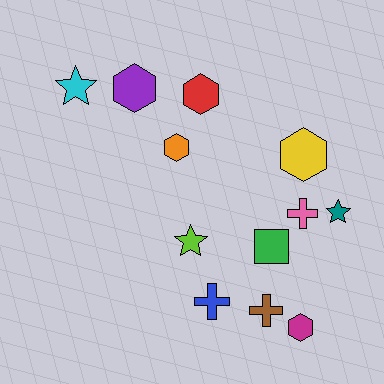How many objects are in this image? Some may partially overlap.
There are 12 objects.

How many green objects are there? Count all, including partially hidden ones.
There is 1 green object.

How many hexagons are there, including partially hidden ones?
There are 5 hexagons.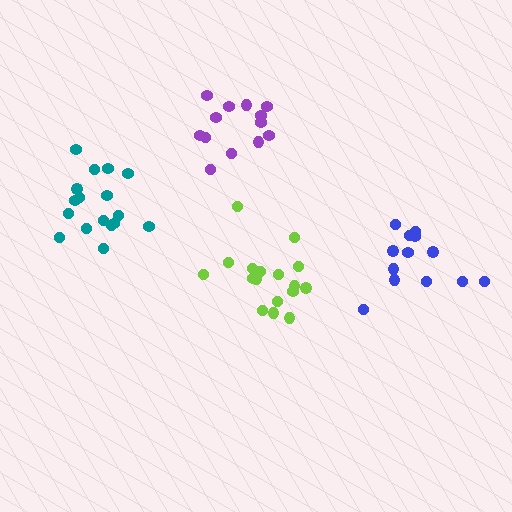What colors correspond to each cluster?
The clusters are colored: lime, purple, blue, teal.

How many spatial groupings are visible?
There are 4 spatial groupings.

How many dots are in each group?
Group 1: 17 dots, Group 2: 13 dots, Group 3: 13 dots, Group 4: 17 dots (60 total).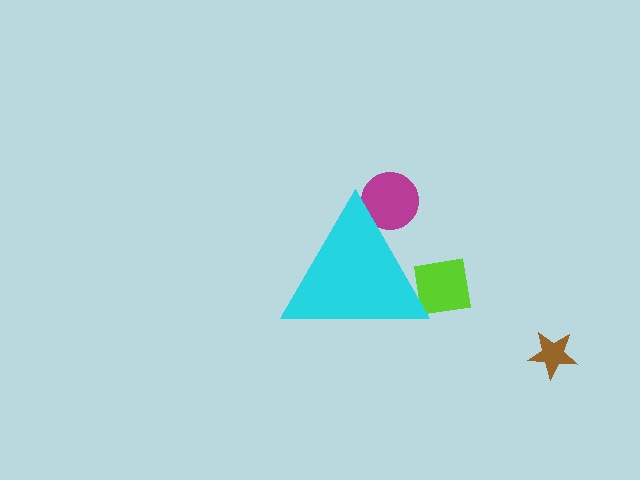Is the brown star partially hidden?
No, the brown star is fully visible.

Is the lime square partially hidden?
Yes, the lime square is partially hidden behind the cyan triangle.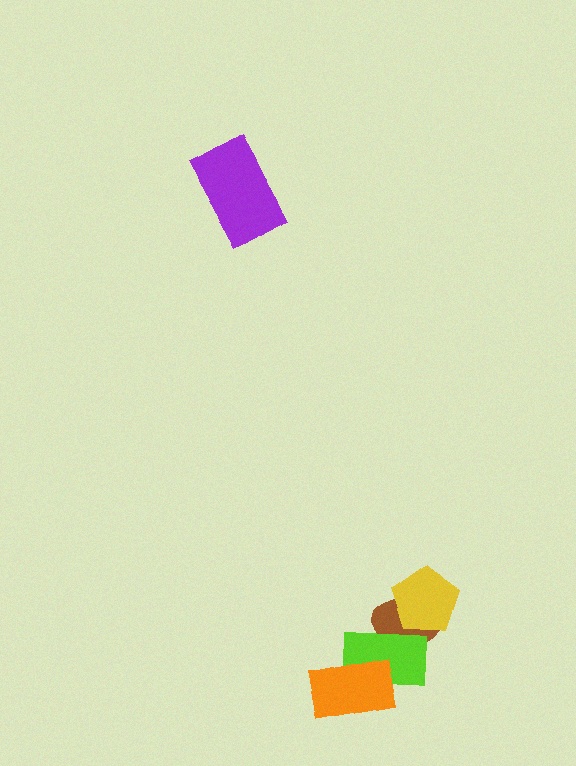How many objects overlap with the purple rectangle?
0 objects overlap with the purple rectangle.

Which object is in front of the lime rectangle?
The orange rectangle is in front of the lime rectangle.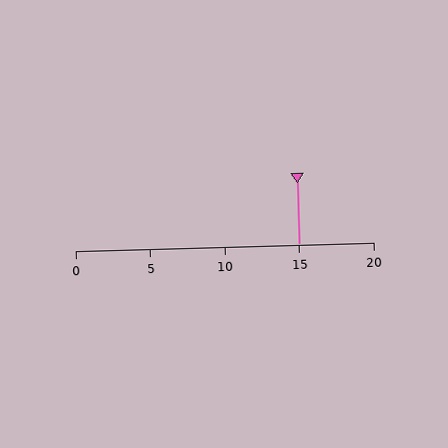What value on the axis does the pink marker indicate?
The marker indicates approximately 15.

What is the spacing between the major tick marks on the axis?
The major ticks are spaced 5 apart.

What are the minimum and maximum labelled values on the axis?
The axis runs from 0 to 20.